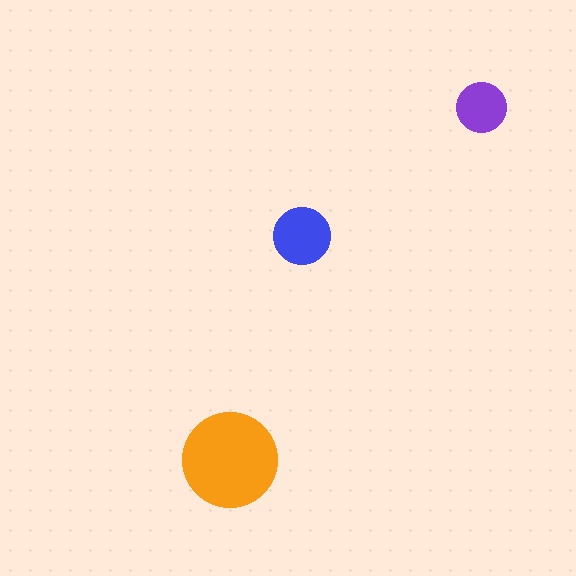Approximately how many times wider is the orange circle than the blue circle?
About 1.5 times wider.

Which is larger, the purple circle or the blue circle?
The blue one.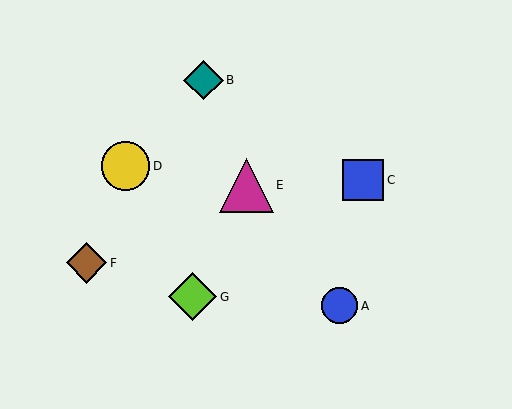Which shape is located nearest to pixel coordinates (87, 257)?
The brown diamond (labeled F) at (87, 263) is nearest to that location.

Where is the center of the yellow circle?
The center of the yellow circle is at (126, 166).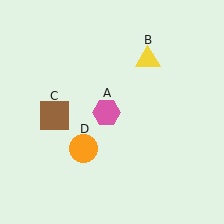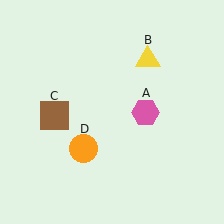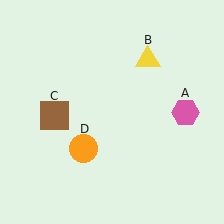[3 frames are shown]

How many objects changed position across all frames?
1 object changed position: pink hexagon (object A).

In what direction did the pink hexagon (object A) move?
The pink hexagon (object A) moved right.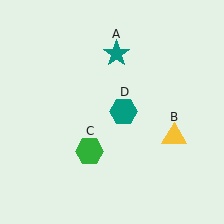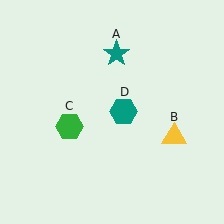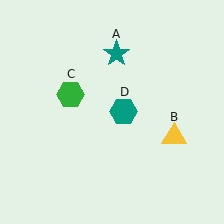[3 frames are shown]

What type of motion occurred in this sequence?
The green hexagon (object C) rotated clockwise around the center of the scene.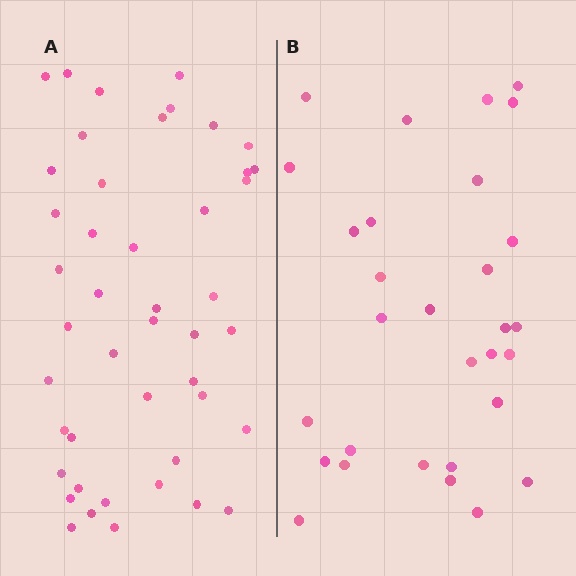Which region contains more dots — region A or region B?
Region A (the left region) has more dots.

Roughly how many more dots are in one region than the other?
Region A has approximately 15 more dots than region B.